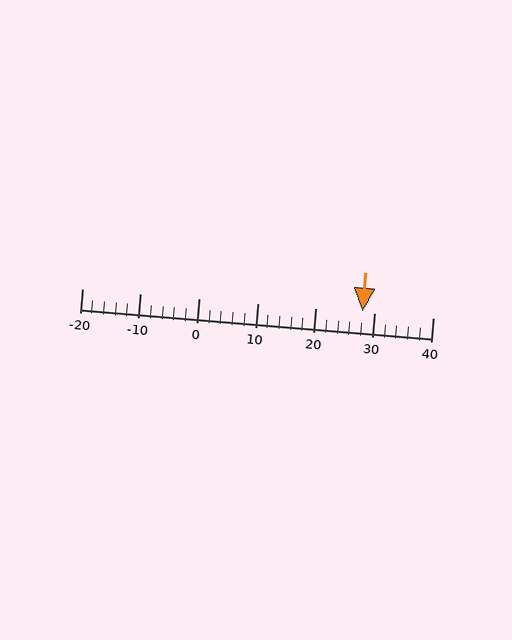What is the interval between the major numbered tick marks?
The major tick marks are spaced 10 units apart.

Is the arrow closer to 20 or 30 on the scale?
The arrow is closer to 30.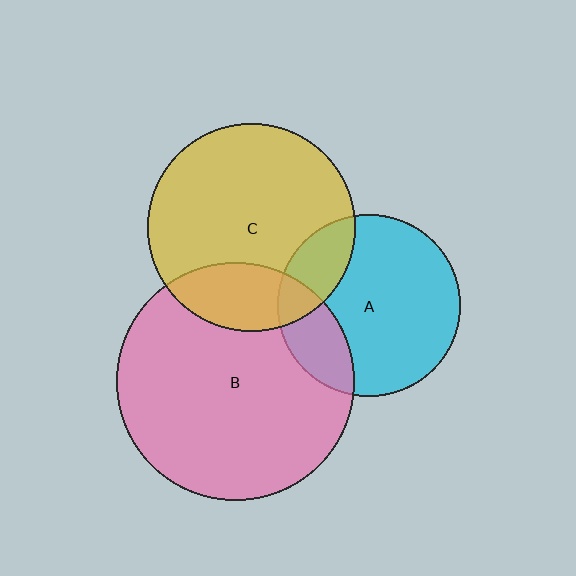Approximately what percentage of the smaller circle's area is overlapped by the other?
Approximately 20%.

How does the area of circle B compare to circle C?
Approximately 1.3 times.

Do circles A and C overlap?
Yes.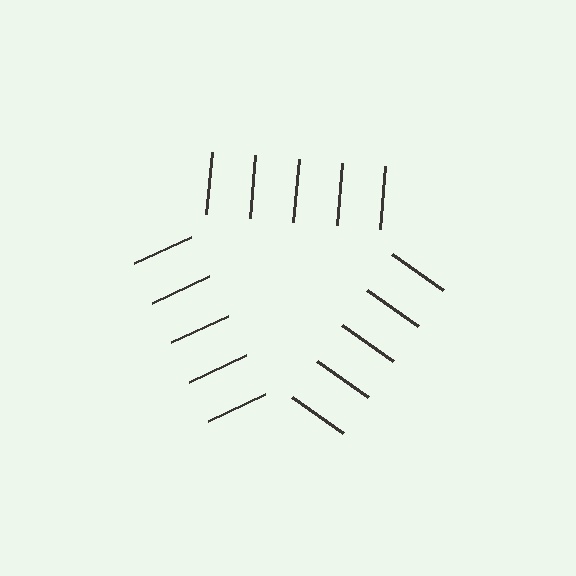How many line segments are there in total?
15 — 5 along each of the 3 edges.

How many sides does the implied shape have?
3 sides — the line-ends trace a triangle.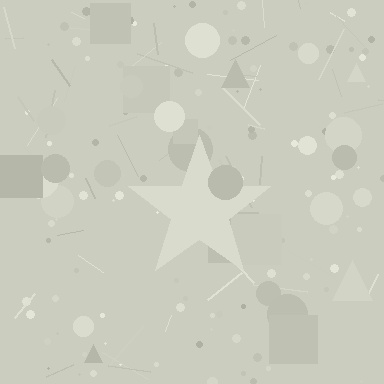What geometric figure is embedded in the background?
A star is embedded in the background.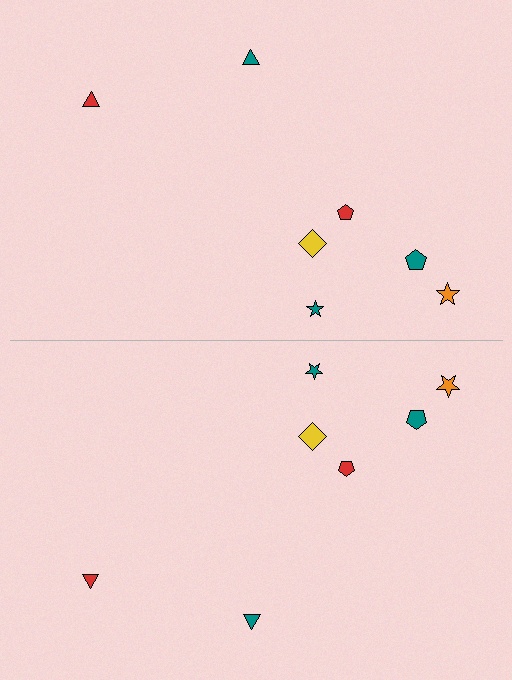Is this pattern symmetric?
Yes, this pattern has bilateral (reflection) symmetry.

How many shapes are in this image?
There are 14 shapes in this image.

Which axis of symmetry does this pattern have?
The pattern has a horizontal axis of symmetry running through the center of the image.